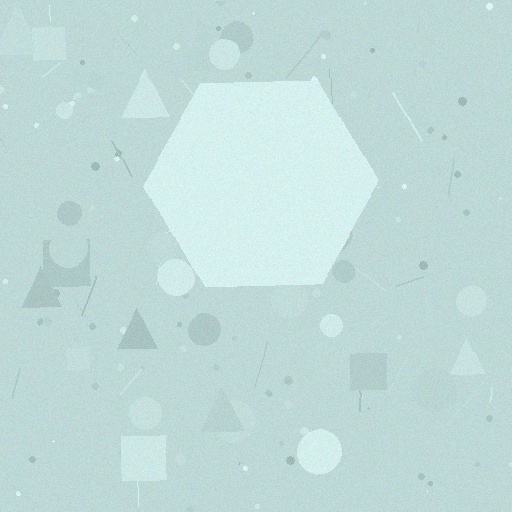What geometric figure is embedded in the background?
A hexagon is embedded in the background.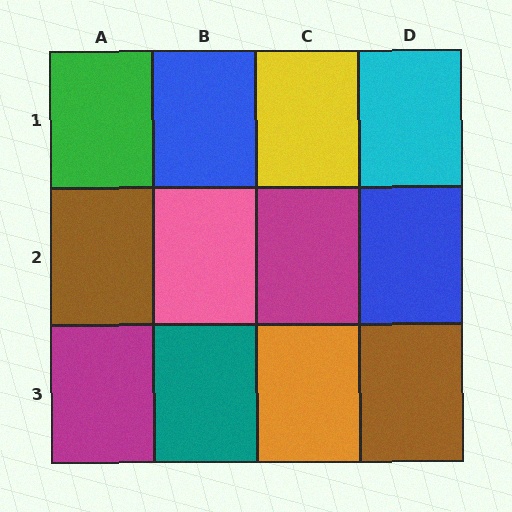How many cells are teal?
1 cell is teal.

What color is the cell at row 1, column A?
Green.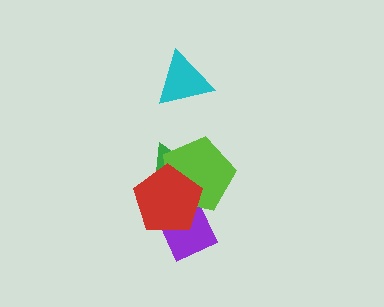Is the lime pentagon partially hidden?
Yes, it is partially covered by another shape.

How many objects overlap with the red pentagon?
3 objects overlap with the red pentagon.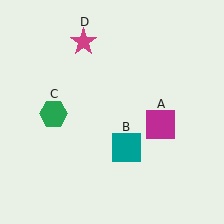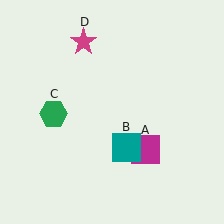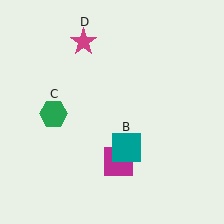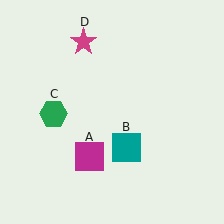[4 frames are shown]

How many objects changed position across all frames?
1 object changed position: magenta square (object A).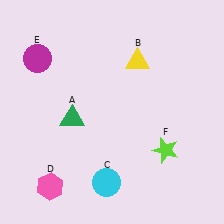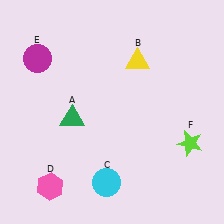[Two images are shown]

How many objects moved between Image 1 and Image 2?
1 object moved between the two images.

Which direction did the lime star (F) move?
The lime star (F) moved right.